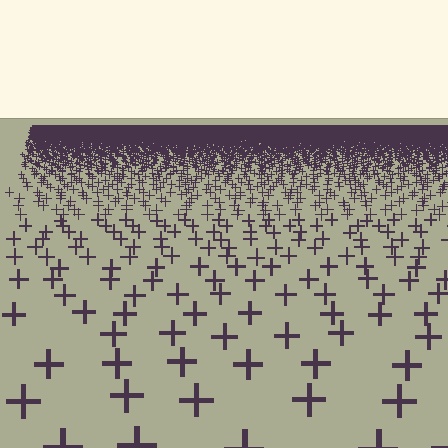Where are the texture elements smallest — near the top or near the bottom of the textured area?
Near the top.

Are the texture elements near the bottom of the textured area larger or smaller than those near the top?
Larger. Near the bottom, elements are closer to the viewer and appear at a bigger on-screen size.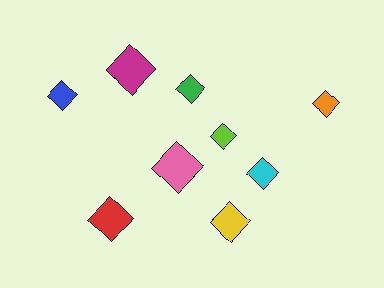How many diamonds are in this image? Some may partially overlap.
There are 9 diamonds.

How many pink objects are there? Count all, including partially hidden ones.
There is 1 pink object.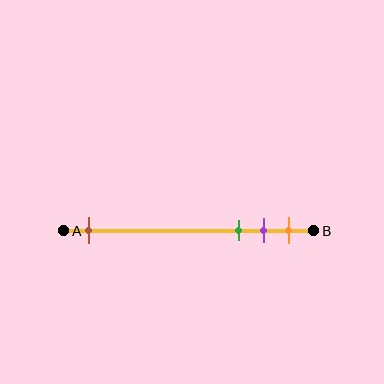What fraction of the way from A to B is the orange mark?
The orange mark is approximately 90% (0.9) of the way from A to B.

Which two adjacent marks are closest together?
The purple and orange marks are the closest adjacent pair.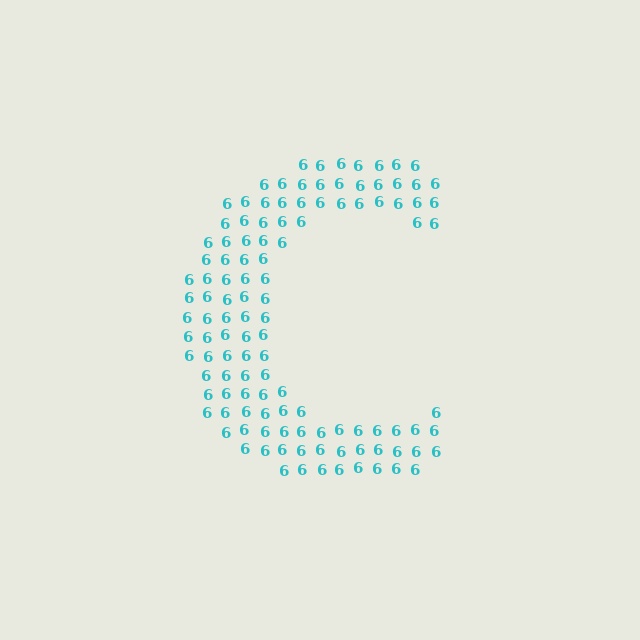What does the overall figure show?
The overall figure shows the letter C.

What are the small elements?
The small elements are digit 6's.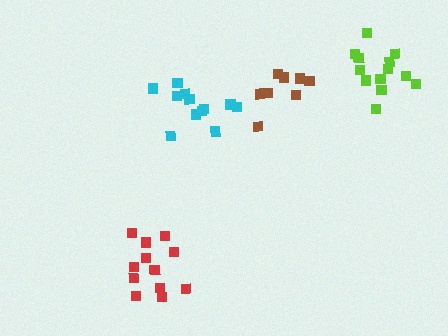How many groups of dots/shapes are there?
There are 4 groups.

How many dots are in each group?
Group 1: 12 dots, Group 2: 8 dots, Group 3: 13 dots, Group 4: 12 dots (45 total).